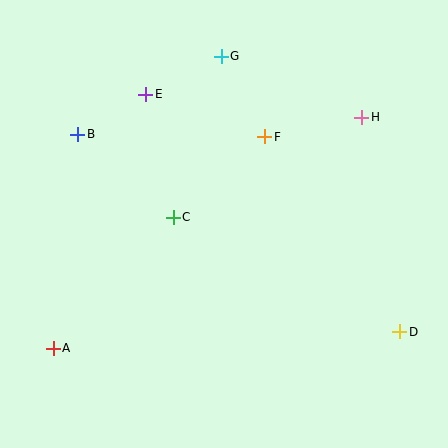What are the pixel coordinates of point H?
Point H is at (362, 117).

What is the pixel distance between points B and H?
The distance between B and H is 285 pixels.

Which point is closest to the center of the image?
Point C at (173, 217) is closest to the center.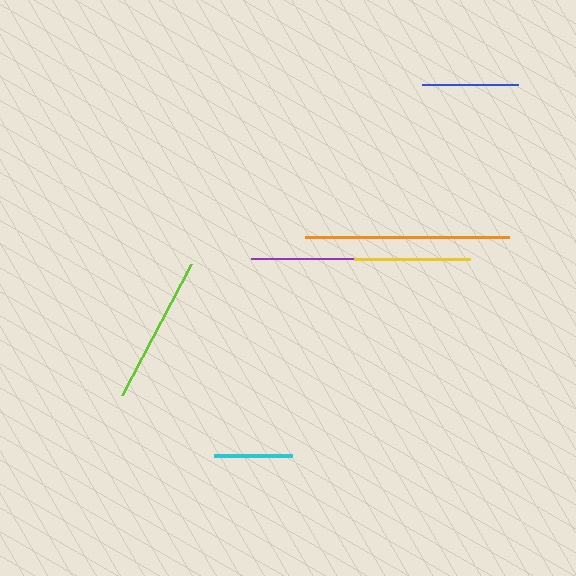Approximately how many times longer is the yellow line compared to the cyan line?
The yellow line is approximately 1.5 times the length of the cyan line.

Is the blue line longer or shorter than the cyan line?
The blue line is longer than the cyan line.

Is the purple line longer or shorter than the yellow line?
The purple line is longer than the yellow line.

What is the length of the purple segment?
The purple segment is approximately 205 pixels long.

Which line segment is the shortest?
The cyan line is the shortest at approximately 78 pixels.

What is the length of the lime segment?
The lime segment is approximately 148 pixels long.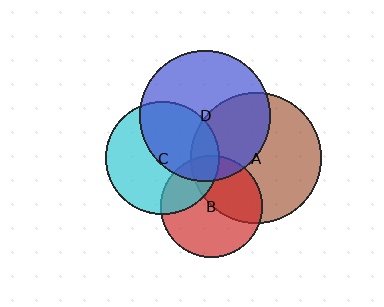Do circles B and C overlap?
Yes.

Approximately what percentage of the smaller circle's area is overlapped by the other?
Approximately 25%.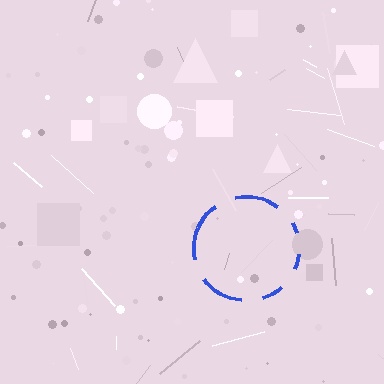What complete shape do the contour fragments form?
The contour fragments form a circle.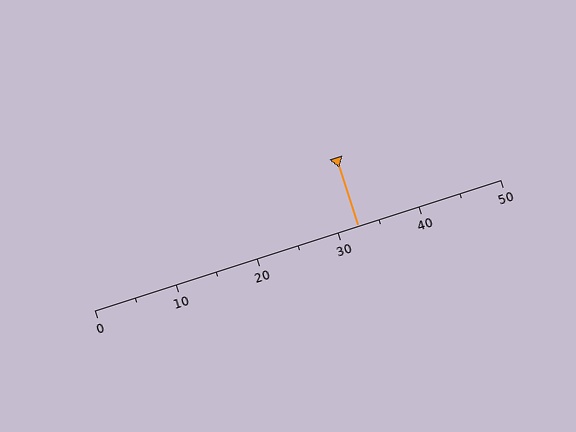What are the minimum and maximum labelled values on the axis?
The axis runs from 0 to 50.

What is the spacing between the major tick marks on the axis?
The major ticks are spaced 10 apart.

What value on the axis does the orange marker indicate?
The marker indicates approximately 32.5.